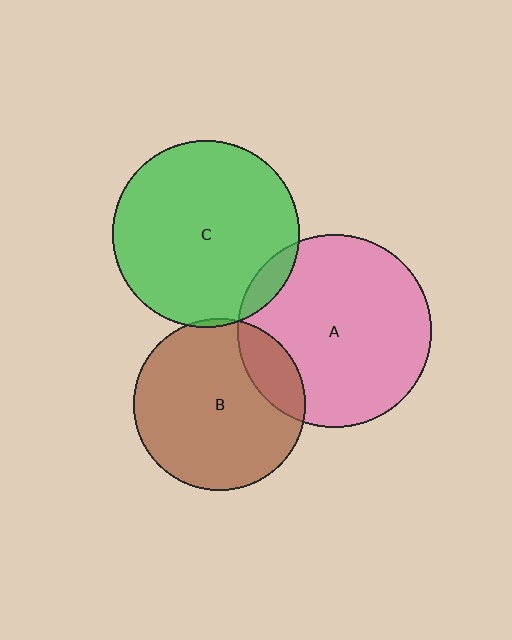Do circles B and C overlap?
Yes.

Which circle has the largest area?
Circle A (pink).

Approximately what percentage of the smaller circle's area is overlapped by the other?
Approximately 5%.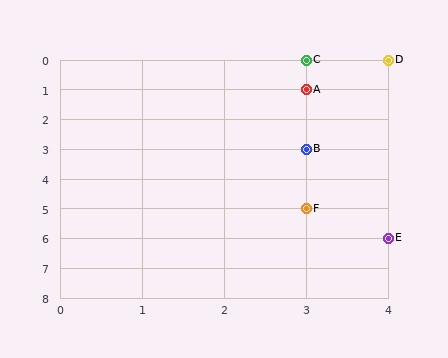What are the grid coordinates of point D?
Point D is at grid coordinates (4, 0).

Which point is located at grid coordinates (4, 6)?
Point E is at (4, 6).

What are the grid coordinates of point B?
Point B is at grid coordinates (3, 3).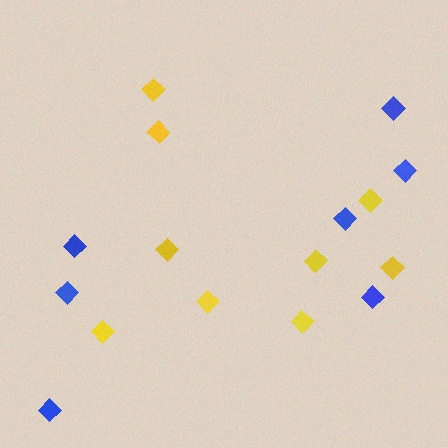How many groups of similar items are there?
There are 2 groups: one group of yellow diamonds (9) and one group of blue diamonds (7).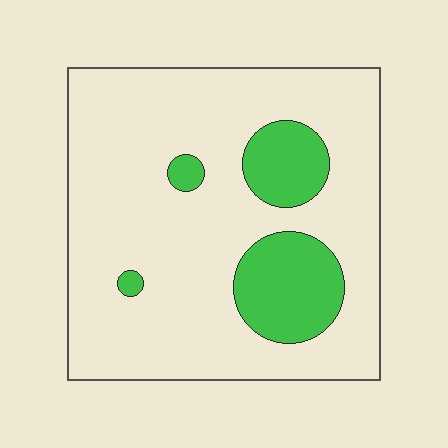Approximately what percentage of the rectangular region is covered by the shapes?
Approximately 20%.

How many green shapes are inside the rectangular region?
4.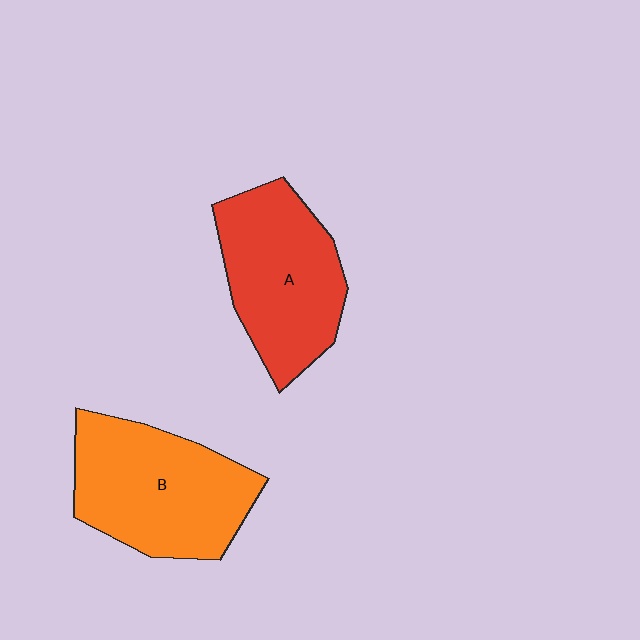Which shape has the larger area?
Shape B (orange).